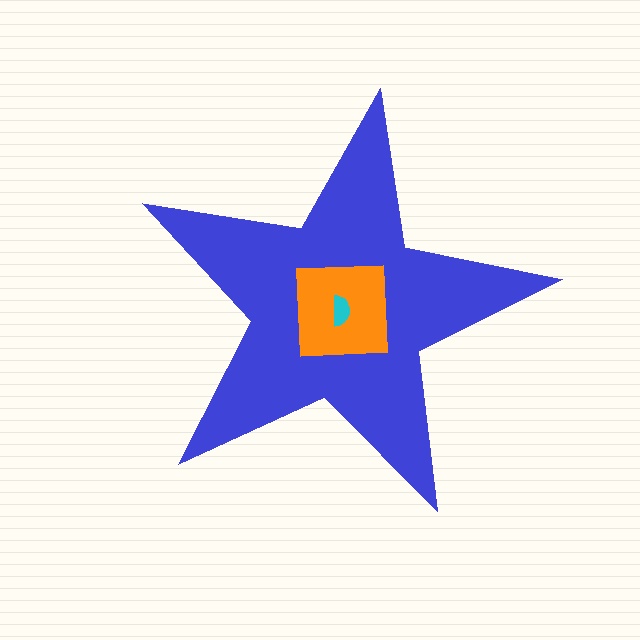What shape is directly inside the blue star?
The orange square.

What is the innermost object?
The cyan semicircle.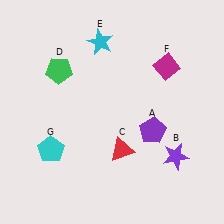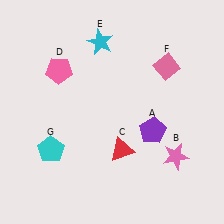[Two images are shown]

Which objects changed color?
B changed from purple to pink. D changed from green to pink. F changed from magenta to pink.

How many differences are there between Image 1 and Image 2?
There are 3 differences between the two images.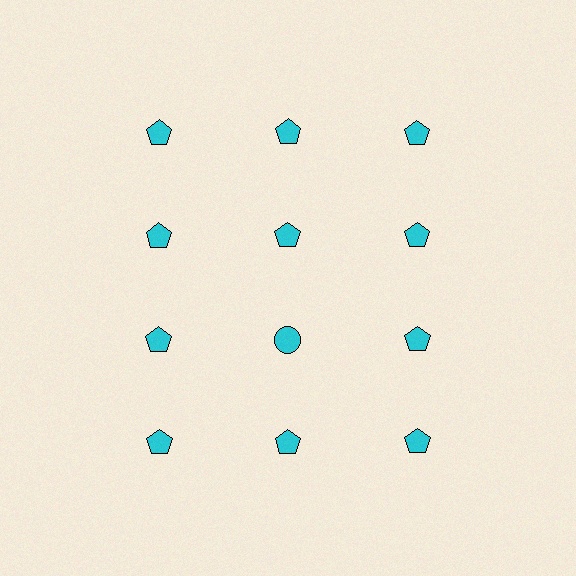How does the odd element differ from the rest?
It has a different shape: circle instead of pentagon.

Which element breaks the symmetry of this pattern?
The cyan circle in the third row, second from left column breaks the symmetry. All other shapes are cyan pentagons.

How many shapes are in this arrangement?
There are 12 shapes arranged in a grid pattern.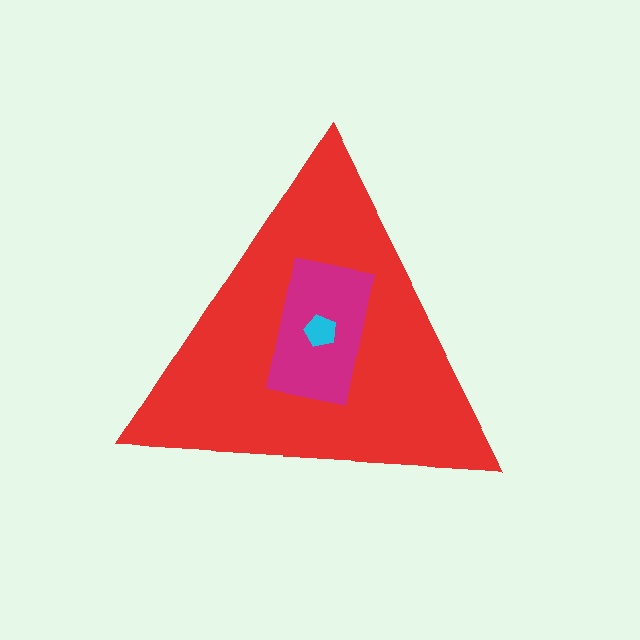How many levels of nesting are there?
3.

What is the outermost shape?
The red triangle.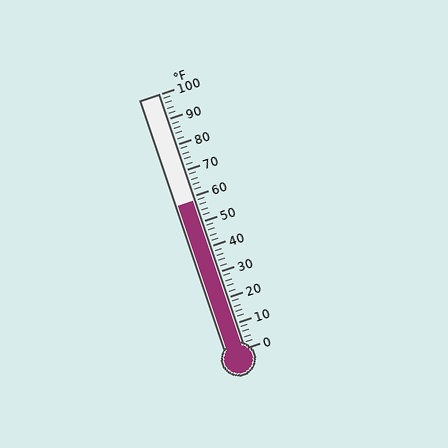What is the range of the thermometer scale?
The thermometer scale ranges from 0°F to 100°F.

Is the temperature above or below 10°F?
The temperature is above 10°F.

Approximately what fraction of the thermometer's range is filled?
The thermometer is filled to approximately 60% of its range.